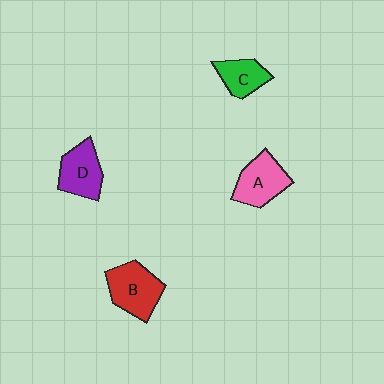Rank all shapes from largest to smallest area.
From largest to smallest: B (red), A (pink), D (purple), C (green).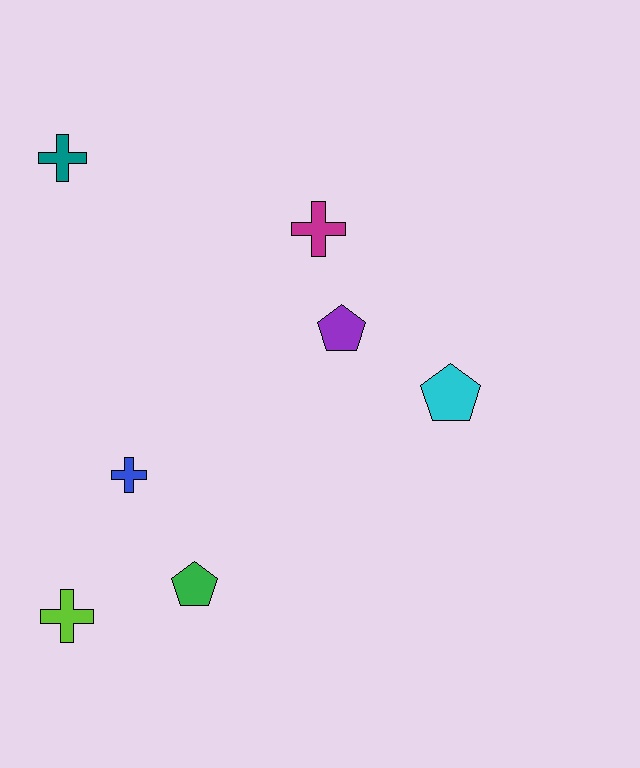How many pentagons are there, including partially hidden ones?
There are 3 pentagons.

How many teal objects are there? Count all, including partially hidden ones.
There is 1 teal object.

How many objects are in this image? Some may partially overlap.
There are 7 objects.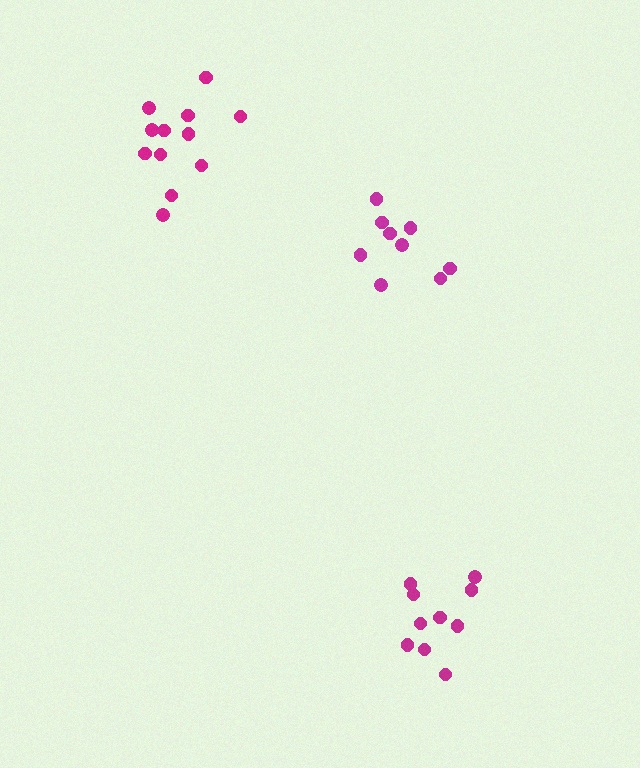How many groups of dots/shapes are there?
There are 3 groups.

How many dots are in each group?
Group 1: 10 dots, Group 2: 9 dots, Group 3: 12 dots (31 total).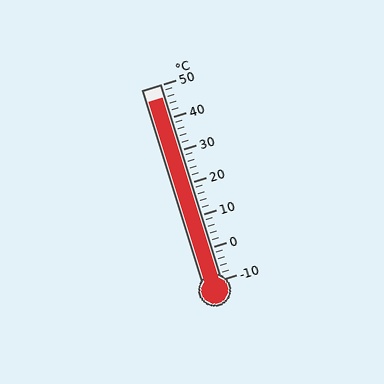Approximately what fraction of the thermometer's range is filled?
The thermometer is filled to approximately 95% of its range.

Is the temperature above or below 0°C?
The temperature is above 0°C.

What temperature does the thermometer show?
The thermometer shows approximately 46°C.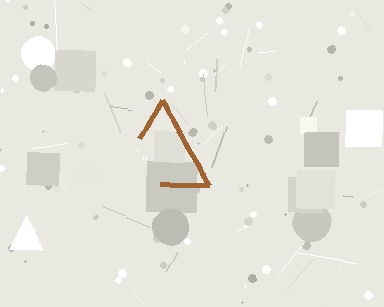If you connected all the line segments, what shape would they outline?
They would outline a triangle.